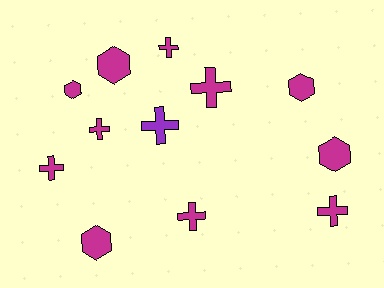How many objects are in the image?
There are 12 objects.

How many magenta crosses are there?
There are 6 magenta crosses.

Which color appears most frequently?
Magenta, with 11 objects.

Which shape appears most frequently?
Cross, with 7 objects.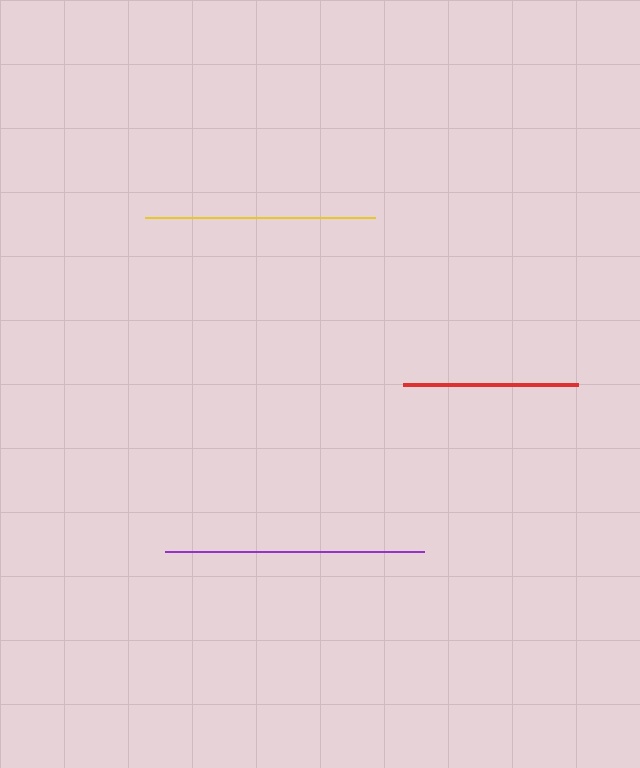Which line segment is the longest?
The purple line is the longest at approximately 259 pixels.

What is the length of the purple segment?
The purple segment is approximately 259 pixels long.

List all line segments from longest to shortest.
From longest to shortest: purple, yellow, red.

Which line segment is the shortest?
The red line is the shortest at approximately 175 pixels.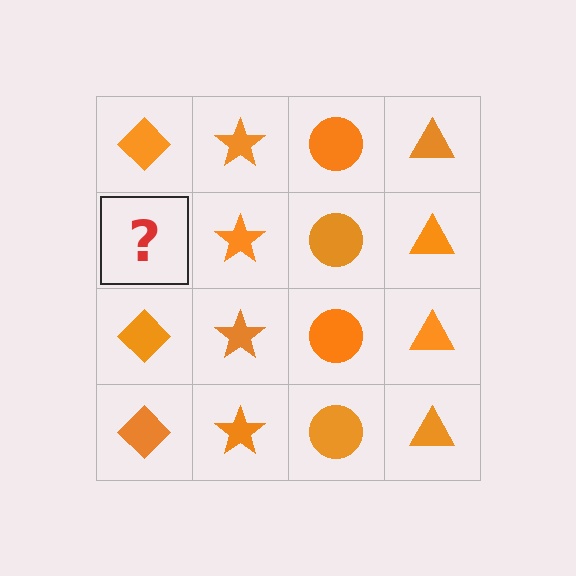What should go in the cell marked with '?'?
The missing cell should contain an orange diamond.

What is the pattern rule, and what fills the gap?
The rule is that each column has a consistent shape. The gap should be filled with an orange diamond.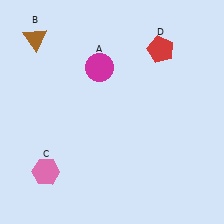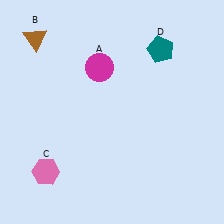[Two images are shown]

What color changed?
The pentagon (D) changed from red in Image 1 to teal in Image 2.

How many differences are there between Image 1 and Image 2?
There is 1 difference between the two images.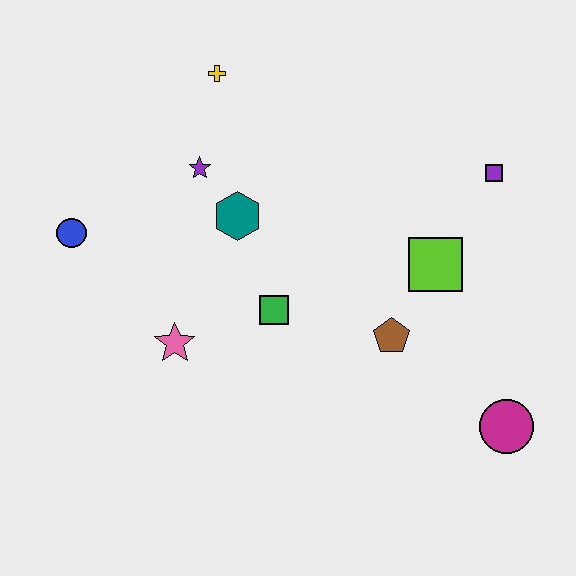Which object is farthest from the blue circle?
The magenta circle is farthest from the blue circle.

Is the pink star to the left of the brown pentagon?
Yes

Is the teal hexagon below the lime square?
No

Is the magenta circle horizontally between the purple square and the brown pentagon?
No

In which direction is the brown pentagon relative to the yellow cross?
The brown pentagon is below the yellow cross.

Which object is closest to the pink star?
The green square is closest to the pink star.